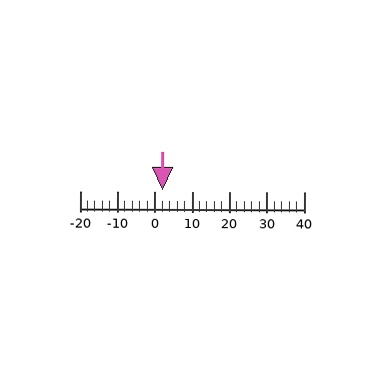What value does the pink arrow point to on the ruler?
The pink arrow points to approximately 2.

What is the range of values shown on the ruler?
The ruler shows values from -20 to 40.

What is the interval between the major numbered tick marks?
The major tick marks are spaced 10 units apart.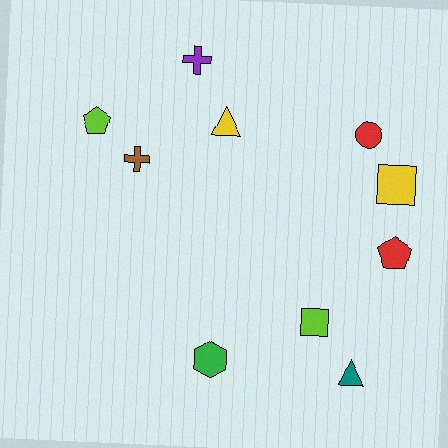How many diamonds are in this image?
There are no diamonds.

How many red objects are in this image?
There are 2 red objects.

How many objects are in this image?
There are 10 objects.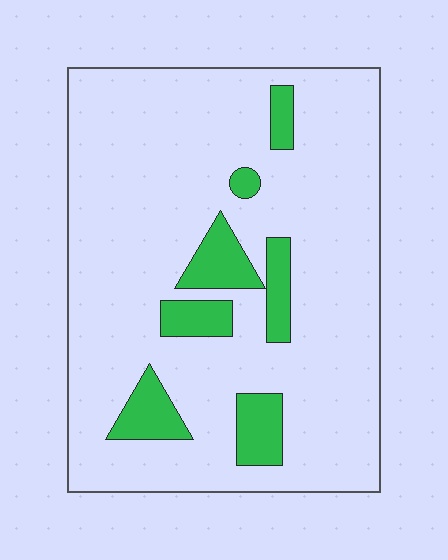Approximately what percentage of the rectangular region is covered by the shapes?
Approximately 15%.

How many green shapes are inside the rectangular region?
7.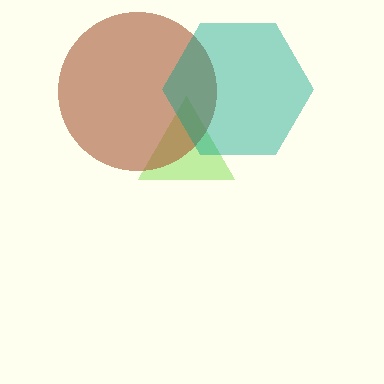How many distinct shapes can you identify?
There are 3 distinct shapes: a lime triangle, a brown circle, a teal hexagon.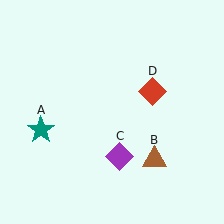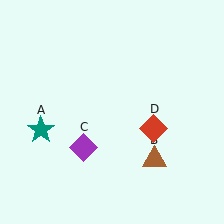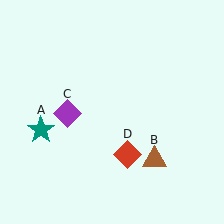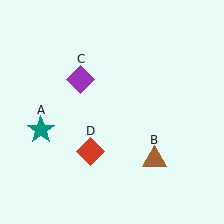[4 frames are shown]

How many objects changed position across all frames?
2 objects changed position: purple diamond (object C), red diamond (object D).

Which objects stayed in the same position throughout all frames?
Teal star (object A) and brown triangle (object B) remained stationary.